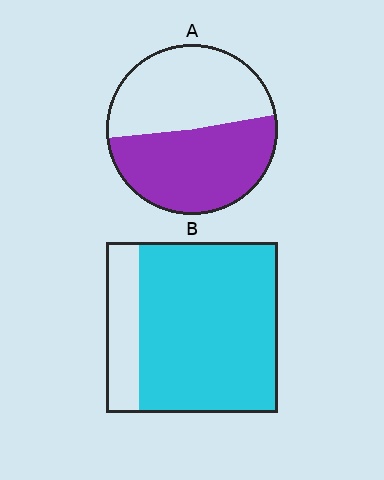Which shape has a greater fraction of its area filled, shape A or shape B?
Shape B.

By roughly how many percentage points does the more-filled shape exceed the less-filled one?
By roughly 30 percentage points (B over A).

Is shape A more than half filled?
Roughly half.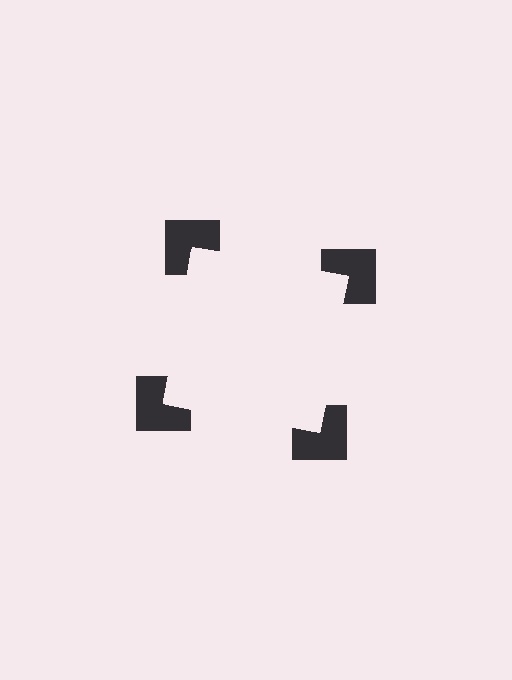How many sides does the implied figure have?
4 sides.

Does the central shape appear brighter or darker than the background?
It typically appears slightly brighter than the background, even though no actual brightness change is drawn.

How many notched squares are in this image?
There are 4 — one at each vertex of the illusory square.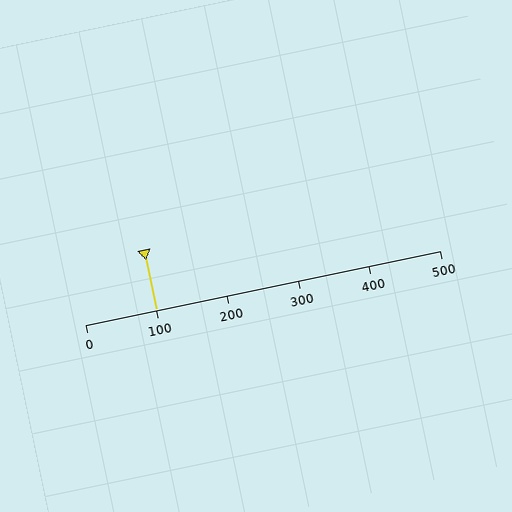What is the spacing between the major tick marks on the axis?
The major ticks are spaced 100 apart.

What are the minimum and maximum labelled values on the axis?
The axis runs from 0 to 500.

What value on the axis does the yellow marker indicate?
The marker indicates approximately 100.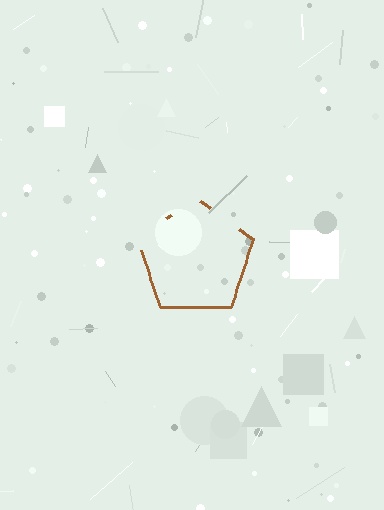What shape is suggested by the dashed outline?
The dashed outline suggests a pentagon.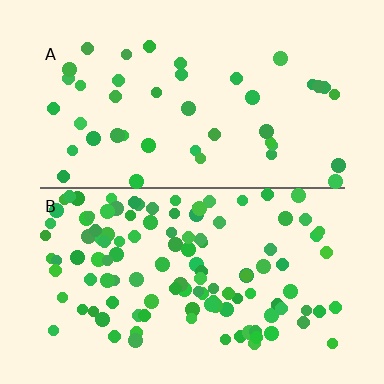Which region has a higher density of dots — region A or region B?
B (the bottom).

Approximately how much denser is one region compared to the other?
Approximately 2.8× — region B over region A.